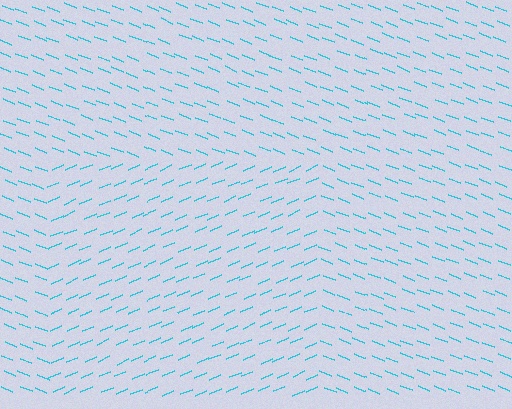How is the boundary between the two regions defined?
The boundary is defined purely by a change in line orientation (approximately 45 degrees difference). All lines are the same color and thickness.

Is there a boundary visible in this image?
Yes, there is a texture boundary formed by a change in line orientation.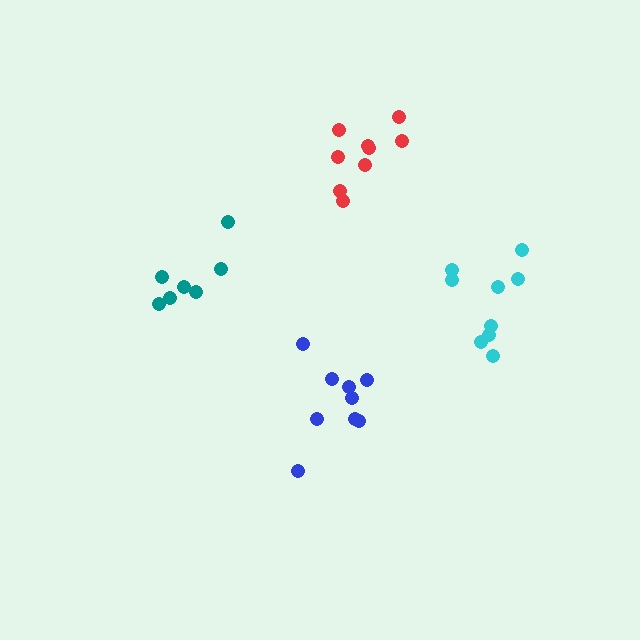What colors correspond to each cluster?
The clusters are colored: cyan, teal, blue, red.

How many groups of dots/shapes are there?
There are 4 groups.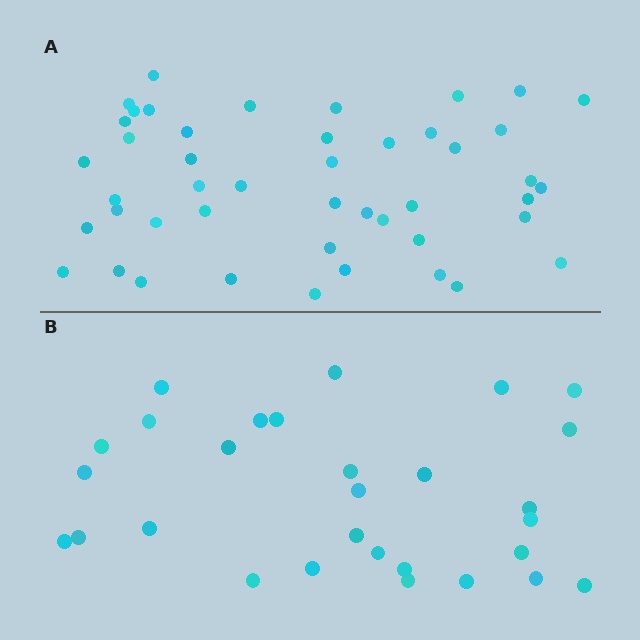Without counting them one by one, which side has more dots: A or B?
Region A (the top region) has more dots.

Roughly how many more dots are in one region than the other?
Region A has approximately 15 more dots than region B.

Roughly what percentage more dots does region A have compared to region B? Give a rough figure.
About 60% more.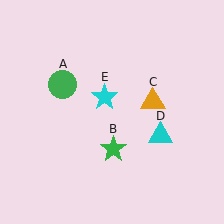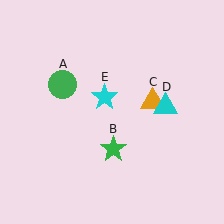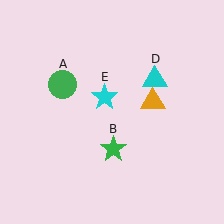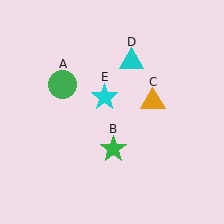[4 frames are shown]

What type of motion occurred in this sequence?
The cyan triangle (object D) rotated counterclockwise around the center of the scene.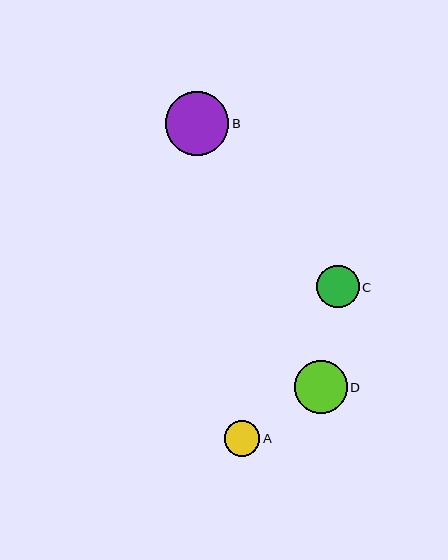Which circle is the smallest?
Circle A is the smallest with a size of approximately 36 pixels.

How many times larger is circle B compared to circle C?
Circle B is approximately 1.5 times the size of circle C.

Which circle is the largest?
Circle B is the largest with a size of approximately 63 pixels.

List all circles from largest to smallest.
From largest to smallest: B, D, C, A.